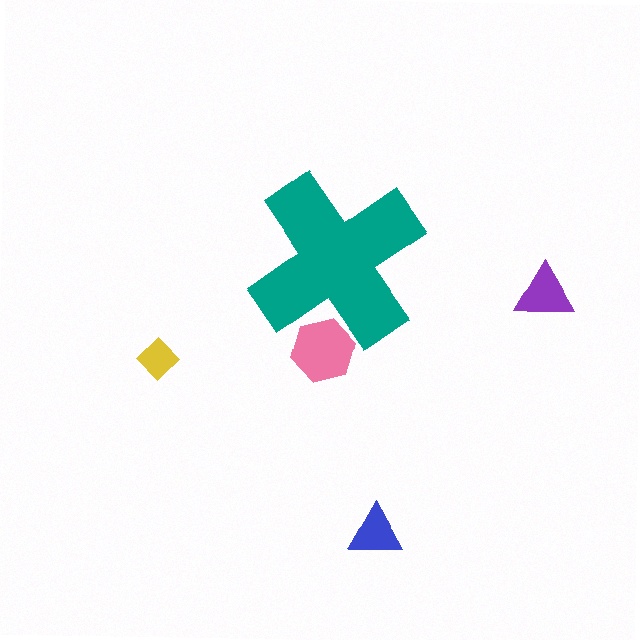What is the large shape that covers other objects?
A teal cross.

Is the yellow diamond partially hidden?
No, the yellow diamond is fully visible.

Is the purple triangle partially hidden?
No, the purple triangle is fully visible.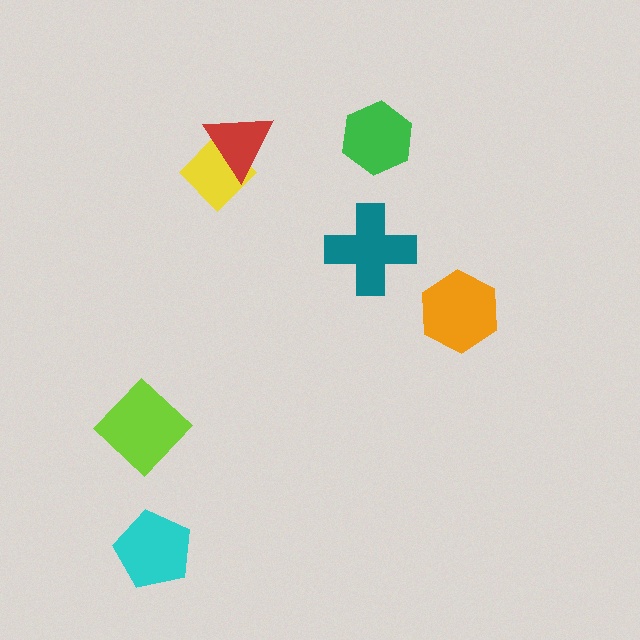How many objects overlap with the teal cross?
0 objects overlap with the teal cross.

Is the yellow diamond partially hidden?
Yes, it is partially covered by another shape.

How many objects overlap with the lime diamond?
0 objects overlap with the lime diamond.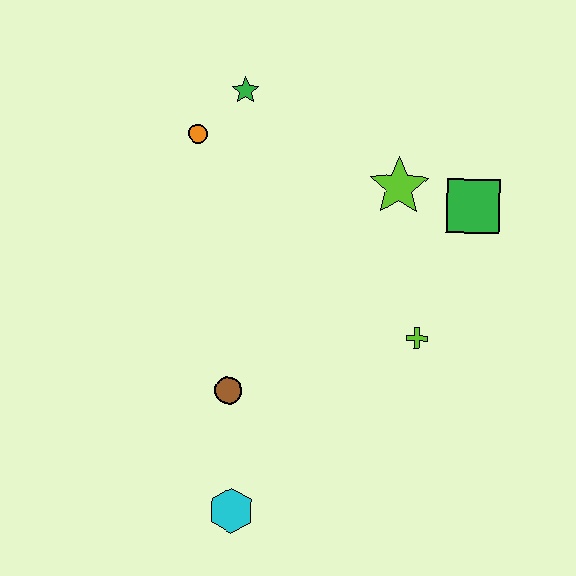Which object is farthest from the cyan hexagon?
The green star is farthest from the cyan hexagon.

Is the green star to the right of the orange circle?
Yes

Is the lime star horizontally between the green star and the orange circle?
No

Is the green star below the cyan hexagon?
No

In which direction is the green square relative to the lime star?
The green square is to the right of the lime star.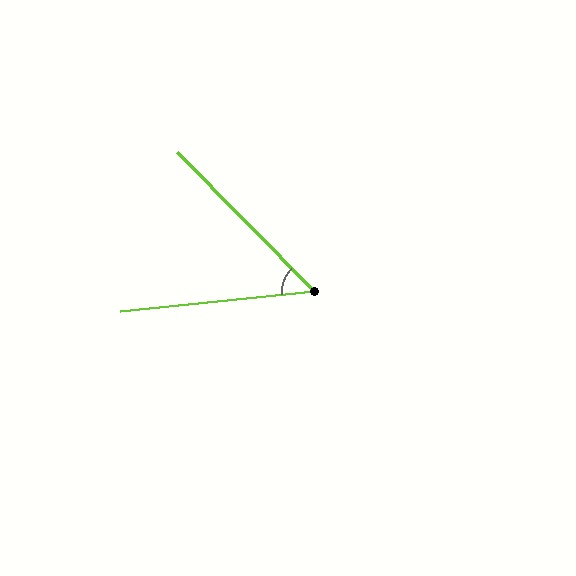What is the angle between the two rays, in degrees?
Approximately 51 degrees.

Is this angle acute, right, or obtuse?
It is acute.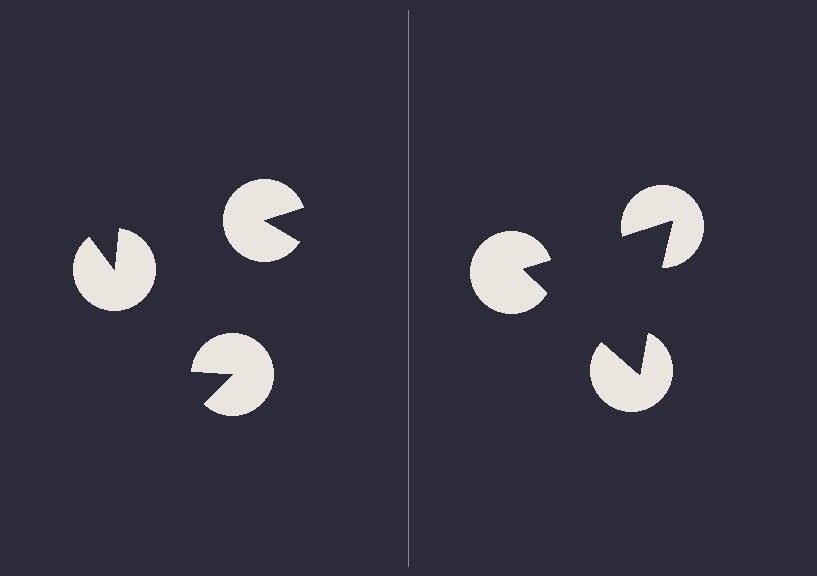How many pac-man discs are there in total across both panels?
6 — 3 on each side.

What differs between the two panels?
The pac-man discs are positioned identically on both sides; only the wedge orientations differ. On the right they align to a triangle; on the left they are misaligned.